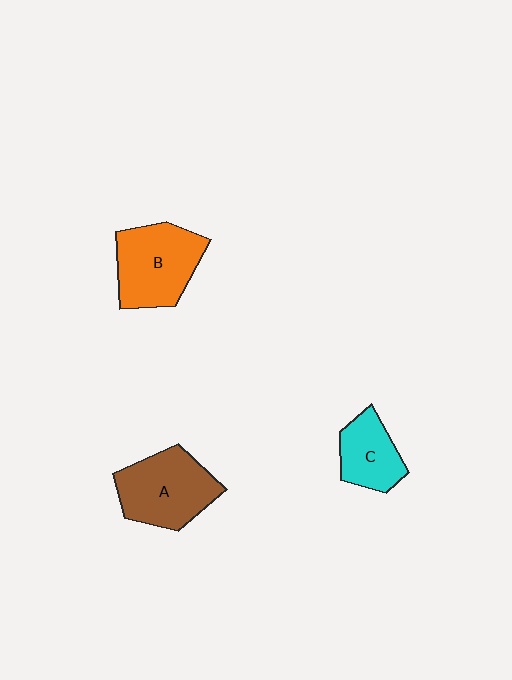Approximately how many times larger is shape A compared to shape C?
Approximately 1.6 times.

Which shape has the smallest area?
Shape C (cyan).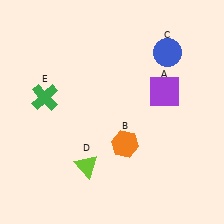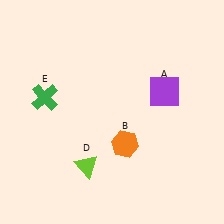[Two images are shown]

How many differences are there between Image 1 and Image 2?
There is 1 difference between the two images.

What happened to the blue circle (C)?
The blue circle (C) was removed in Image 2. It was in the top-right area of Image 1.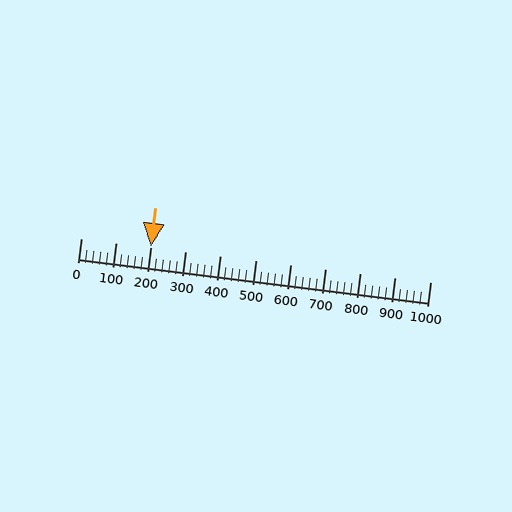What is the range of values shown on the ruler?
The ruler shows values from 0 to 1000.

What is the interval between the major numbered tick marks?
The major tick marks are spaced 100 units apart.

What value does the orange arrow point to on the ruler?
The orange arrow points to approximately 200.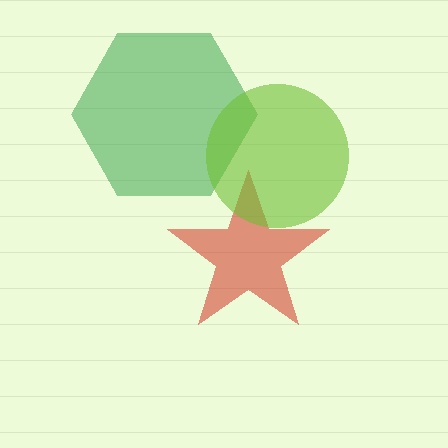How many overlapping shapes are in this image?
There are 3 overlapping shapes in the image.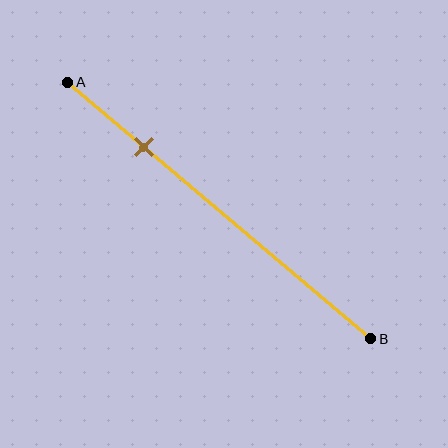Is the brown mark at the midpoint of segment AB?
No, the mark is at about 25% from A, not at the 50% midpoint.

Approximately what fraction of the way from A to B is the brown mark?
The brown mark is approximately 25% of the way from A to B.